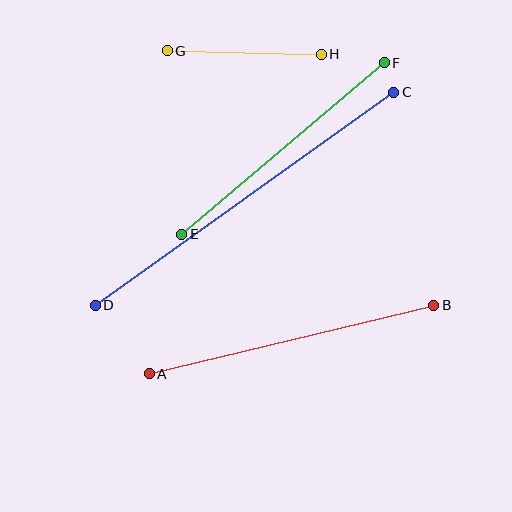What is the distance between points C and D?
The distance is approximately 367 pixels.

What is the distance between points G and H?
The distance is approximately 154 pixels.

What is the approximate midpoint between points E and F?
The midpoint is at approximately (283, 149) pixels.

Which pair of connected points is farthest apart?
Points C and D are farthest apart.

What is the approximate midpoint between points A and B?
The midpoint is at approximately (291, 340) pixels.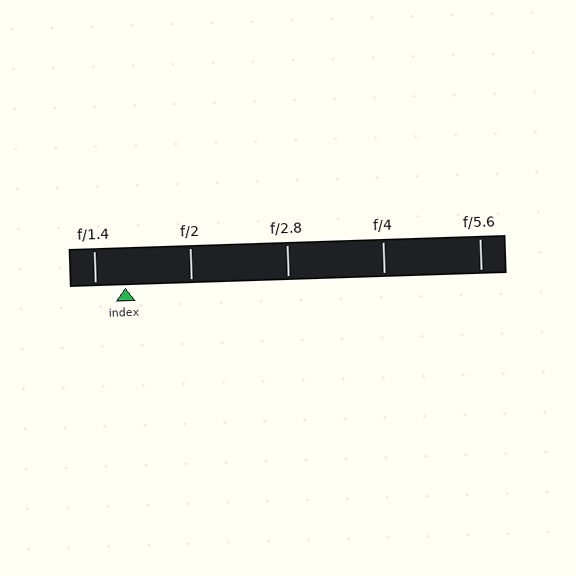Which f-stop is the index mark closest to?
The index mark is closest to f/1.4.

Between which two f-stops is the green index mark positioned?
The index mark is between f/1.4 and f/2.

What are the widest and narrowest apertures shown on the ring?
The widest aperture shown is f/1.4 and the narrowest is f/5.6.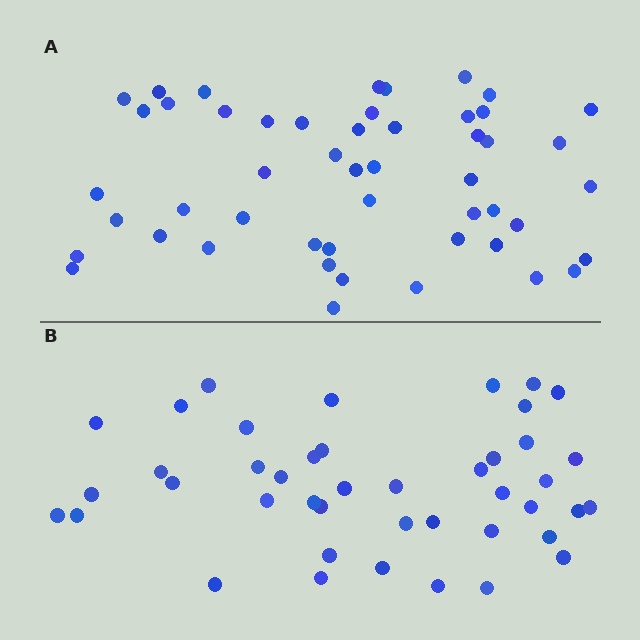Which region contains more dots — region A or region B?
Region A (the top region) has more dots.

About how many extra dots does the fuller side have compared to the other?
Region A has roughly 8 or so more dots than region B.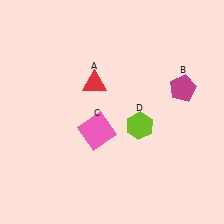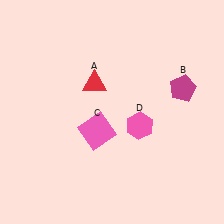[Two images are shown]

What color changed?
The hexagon (D) changed from lime in Image 1 to pink in Image 2.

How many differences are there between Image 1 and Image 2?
There is 1 difference between the two images.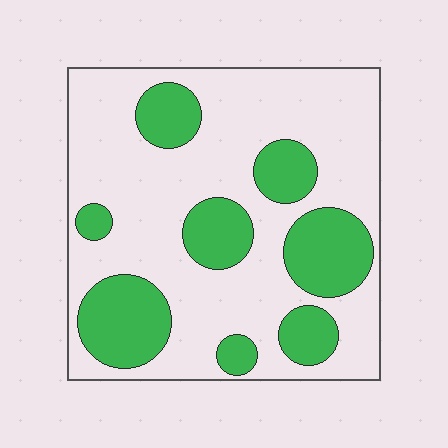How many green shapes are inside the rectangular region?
8.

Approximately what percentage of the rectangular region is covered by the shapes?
Approximately 30%.